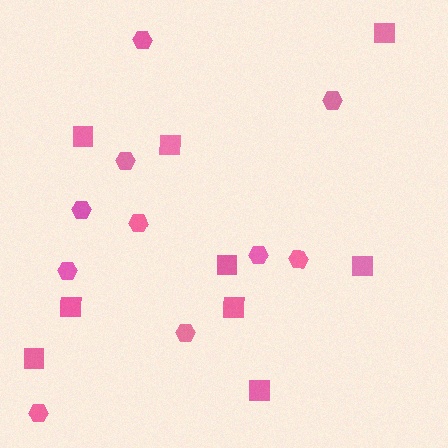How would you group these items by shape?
There are 2 groups: one group of squares (9) and one group of hexagons (10).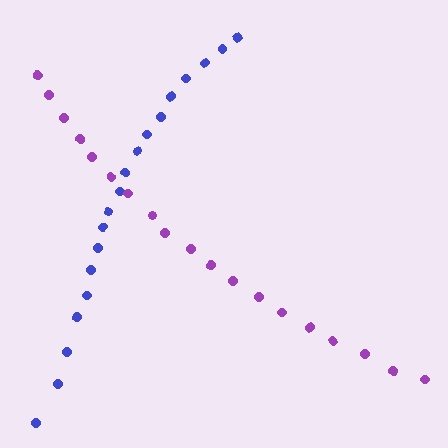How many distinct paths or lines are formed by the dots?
There are 2 distinct paths.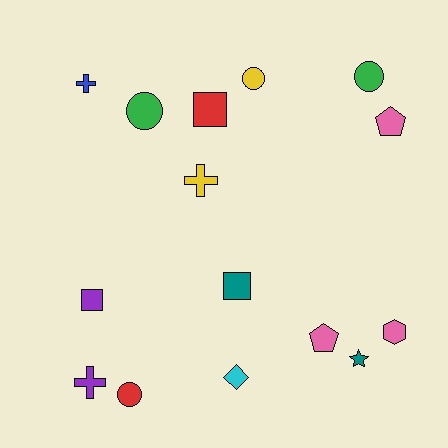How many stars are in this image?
There is 1 star.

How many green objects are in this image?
There are 2 green objects.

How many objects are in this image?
There are 15 objects.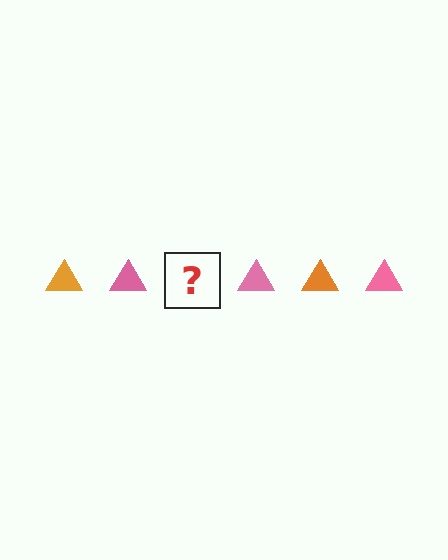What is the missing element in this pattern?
The missing element is an orange triangle.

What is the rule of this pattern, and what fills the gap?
The rule is that the pattern cycles through orange, pink triangles. The gap should be filled with an orange triangle.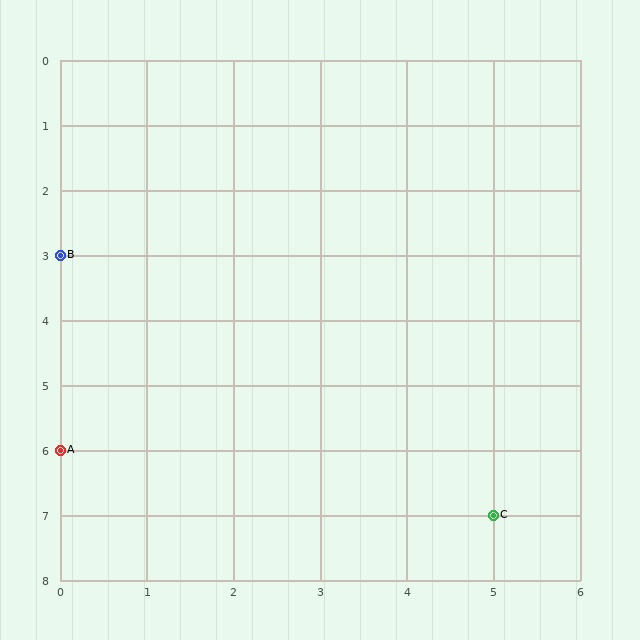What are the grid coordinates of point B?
Point B is at grid coordinates (0, 3).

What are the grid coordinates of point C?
Point C is at grid coordinates (5, 7).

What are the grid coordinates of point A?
Point A is at grid coordinates (0, 6).